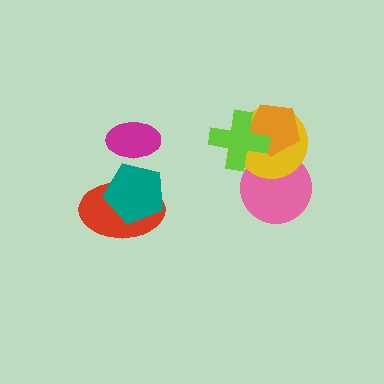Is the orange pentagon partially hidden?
Yes, it is partially covered by another shape.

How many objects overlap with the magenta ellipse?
1 object overlaps with the magenta ellipse.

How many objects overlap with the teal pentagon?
2 objects overlap with the teal pentagon.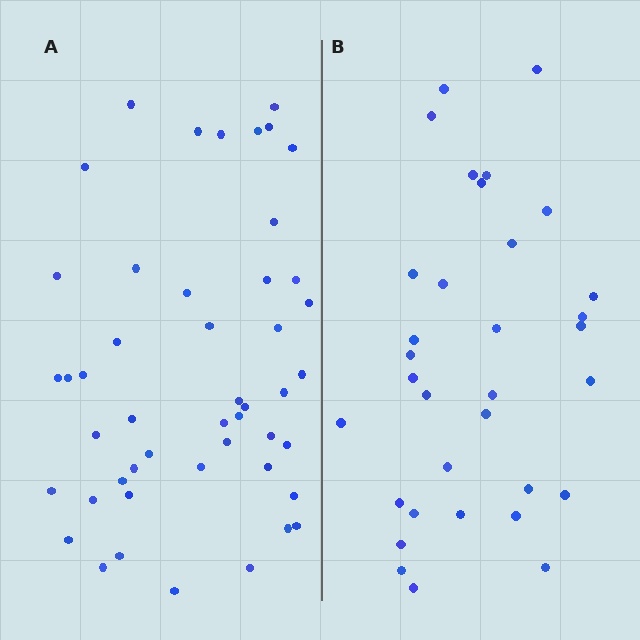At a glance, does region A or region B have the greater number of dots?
Region A (the left region) has more dots.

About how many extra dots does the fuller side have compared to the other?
Region A has approximately 15 more dots than region B.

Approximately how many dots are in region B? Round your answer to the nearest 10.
About 30 dots. (The exact count is 33, which rounds to 30.)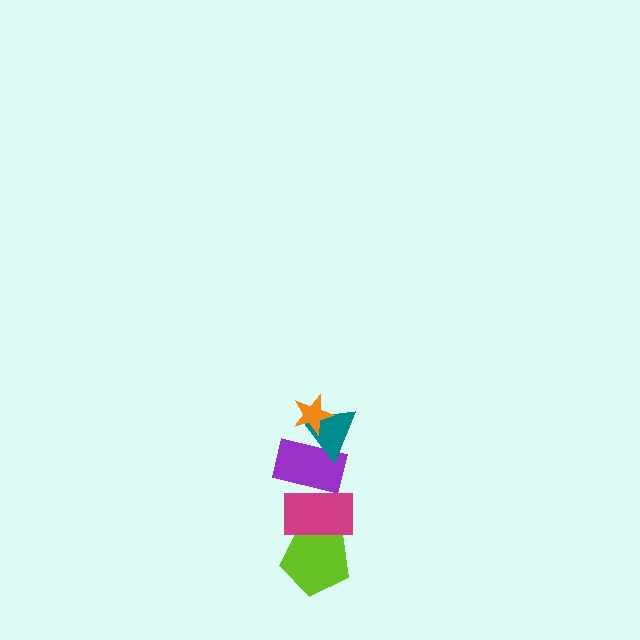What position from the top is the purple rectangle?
The purple rectangle is 3rd from the top.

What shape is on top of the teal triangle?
The orange star is on top of the teal triangle.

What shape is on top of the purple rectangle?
The teal triangle is on top of the purple rectangle.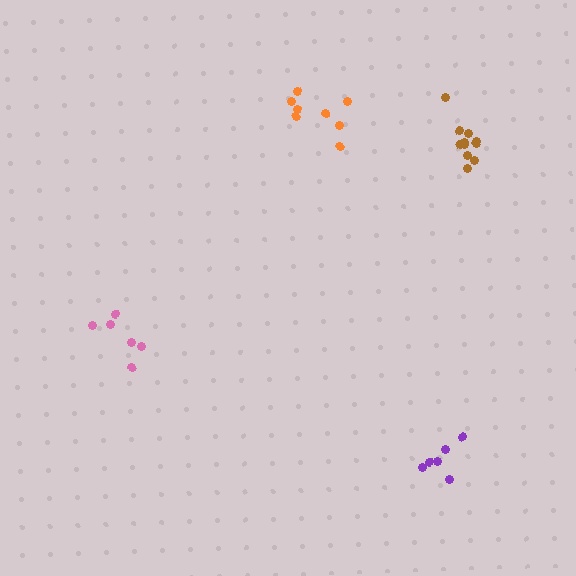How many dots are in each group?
Group 1: 6 dots, Group 2: 8 dots, Group 3: 6 dots, Group 4: 11 dots (31 total).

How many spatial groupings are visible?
There are 4 spatial groupings.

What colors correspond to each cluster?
The clusters are colored: purple, orange, pink, brown.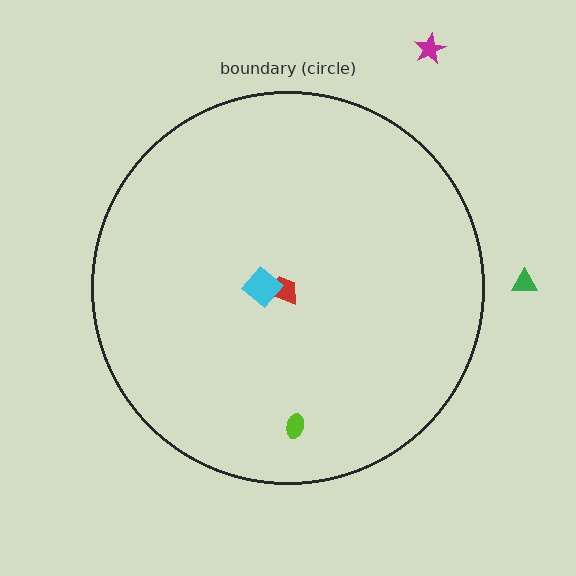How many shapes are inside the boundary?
3 inside, 2 outside.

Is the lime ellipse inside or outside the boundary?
Inside.